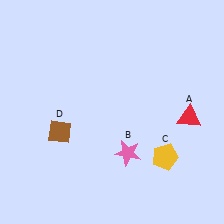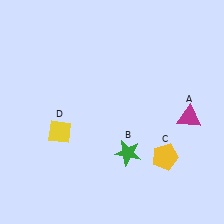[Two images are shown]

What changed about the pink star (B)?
In Image 1, B is pink. In Image 2, it changed to green.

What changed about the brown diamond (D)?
In Image 1, D is brown. In Image 2, it changed to yellow.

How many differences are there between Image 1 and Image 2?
There are 3 differences between the two images.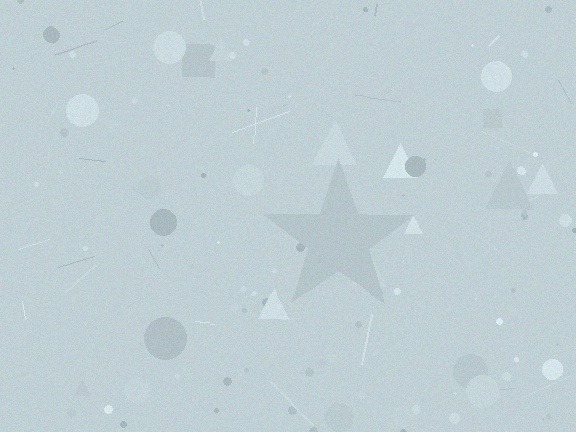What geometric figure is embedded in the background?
A star is embedded in the background.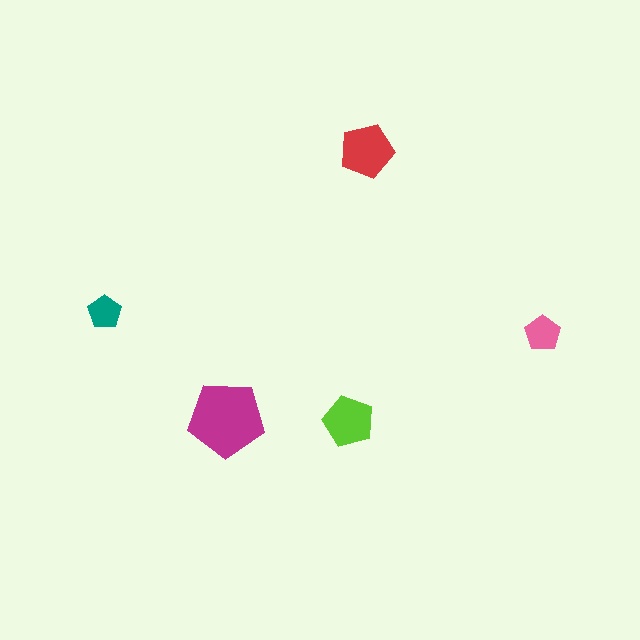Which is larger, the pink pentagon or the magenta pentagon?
The magenta one.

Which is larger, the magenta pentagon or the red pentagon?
The magenta one.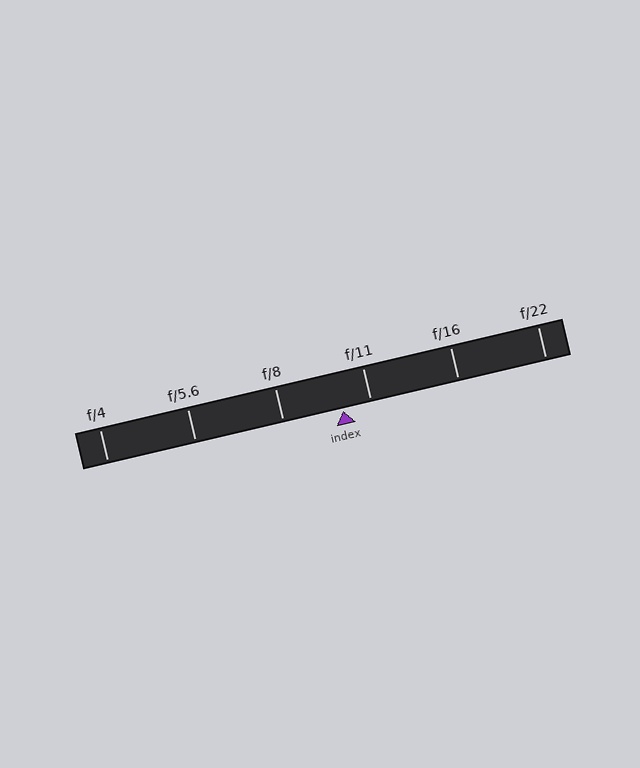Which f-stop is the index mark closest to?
The index mark is closest to f/11.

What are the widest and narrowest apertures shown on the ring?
The widest aperture shown is f/4 and the narrowest is f/22.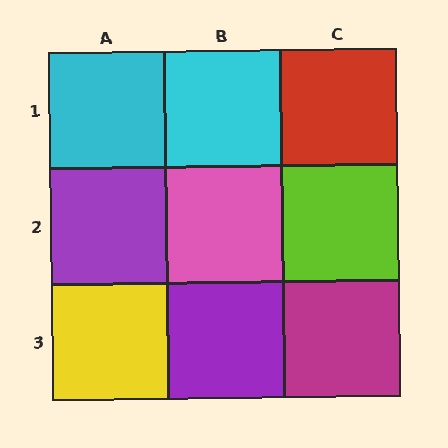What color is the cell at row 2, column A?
Purple.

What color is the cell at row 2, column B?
Pink.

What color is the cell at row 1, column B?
Cyan.